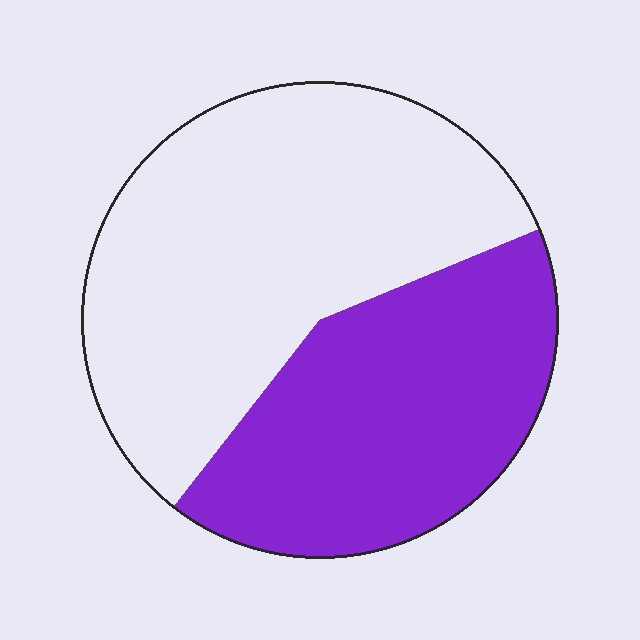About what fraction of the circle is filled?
About two fifths (2/5).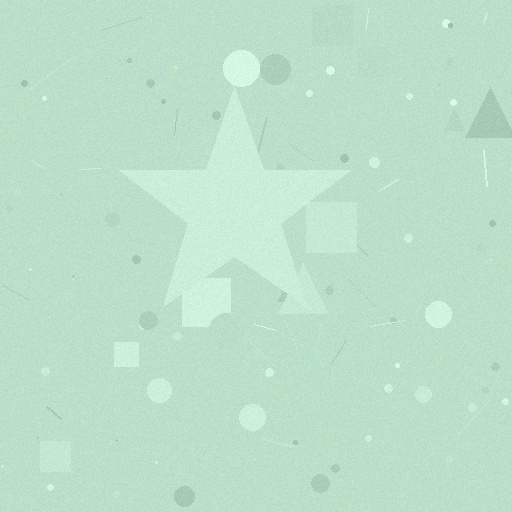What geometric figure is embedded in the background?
A star is embedded in the background.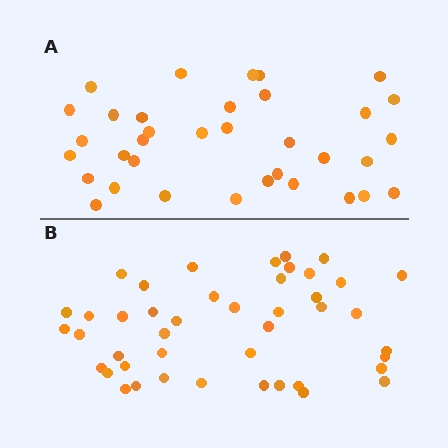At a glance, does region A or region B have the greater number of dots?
Region B (the bottom region) has more dots.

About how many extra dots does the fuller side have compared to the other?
Region B has roughly 8 or so more dots than region A.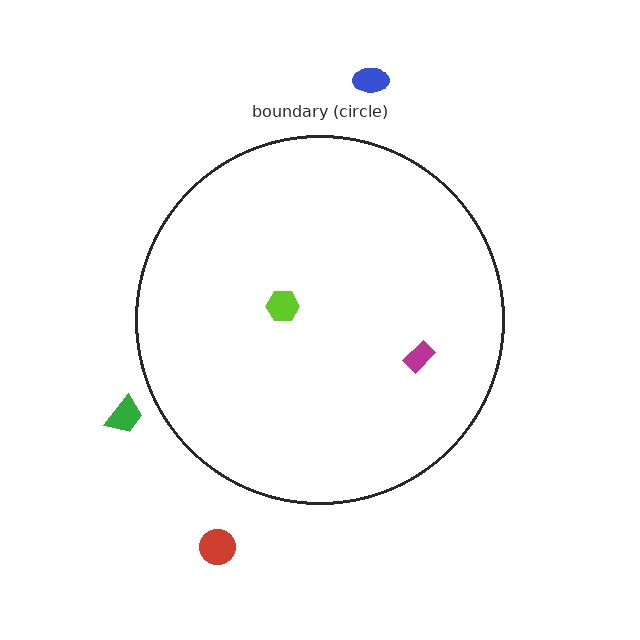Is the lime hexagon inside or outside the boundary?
Inside.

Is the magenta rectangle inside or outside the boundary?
Inside.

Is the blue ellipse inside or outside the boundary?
Outside.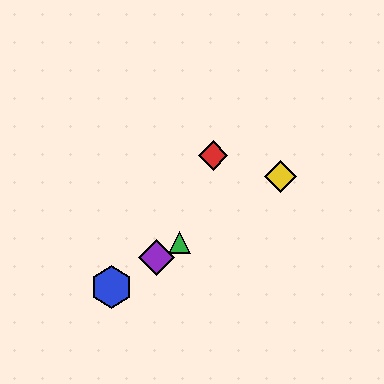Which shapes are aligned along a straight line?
The blue hexagon, the green triangle, the yellow diamond, the purple diamond are aligned along a straight line.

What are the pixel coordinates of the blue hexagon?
The blue hexagon is at (111, 287).